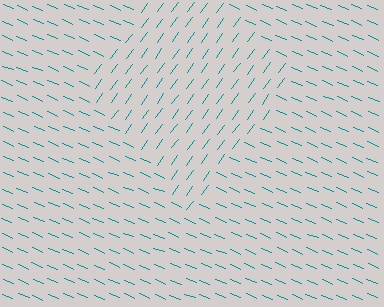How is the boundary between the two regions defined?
The boundary is defined purely by a change in line orientation (approximately 77 degrees difference). All lines are the same color and thickness.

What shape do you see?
I see a diamond.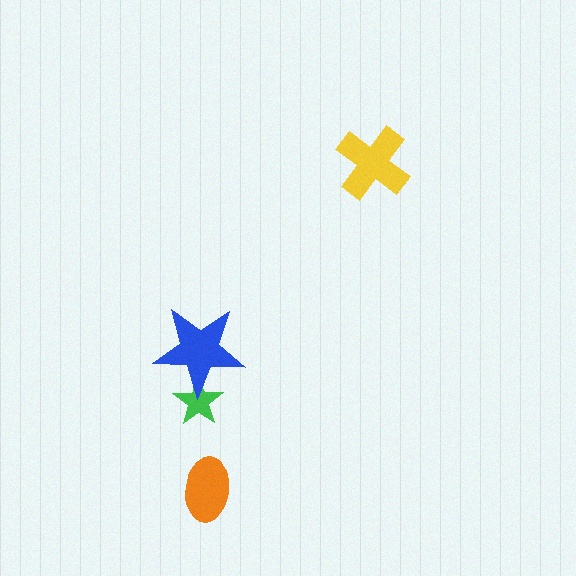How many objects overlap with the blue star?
1 object overlaps with the blue star.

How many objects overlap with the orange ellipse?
0 objects overlap with the orange ellipse.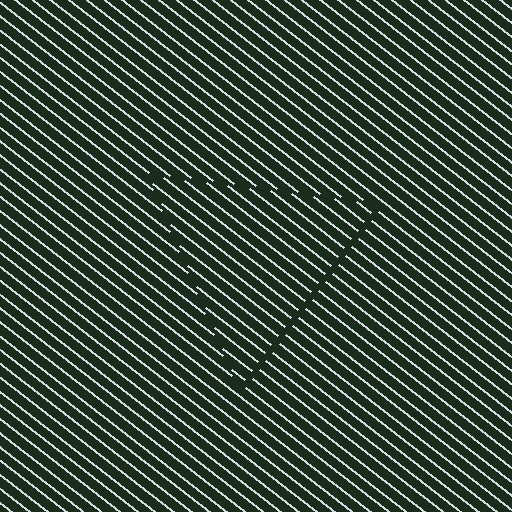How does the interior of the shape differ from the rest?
The interior of the shape contains the same grating, shifted by half a period — the contour is defined by the phase discontinuity where line-ends from the inner and outer gratings abut.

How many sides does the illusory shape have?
3 sides — the line-ends trace a triangle.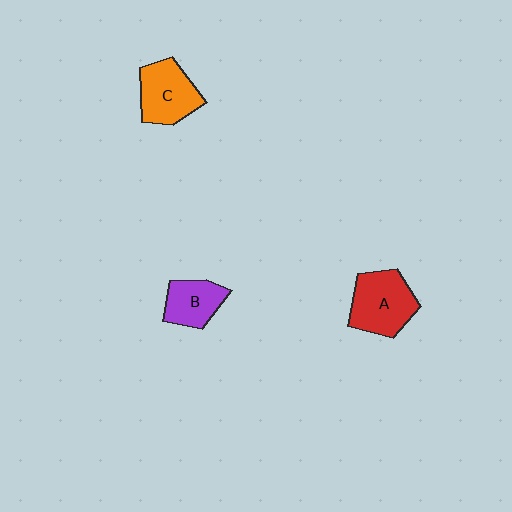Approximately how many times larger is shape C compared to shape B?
Approximately 1.3 times.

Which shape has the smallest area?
Shape B (purple).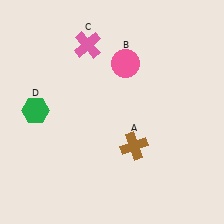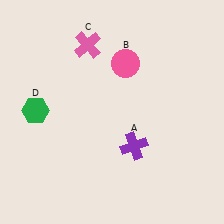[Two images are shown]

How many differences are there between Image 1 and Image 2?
There is 1 difference between the two images.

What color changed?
The cross (A) changed from brown in Image 1 to purple in Image 2.